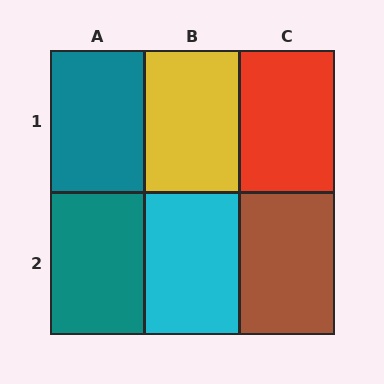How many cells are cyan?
1 cell is cyan.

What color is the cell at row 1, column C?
Red.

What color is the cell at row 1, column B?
Yellow.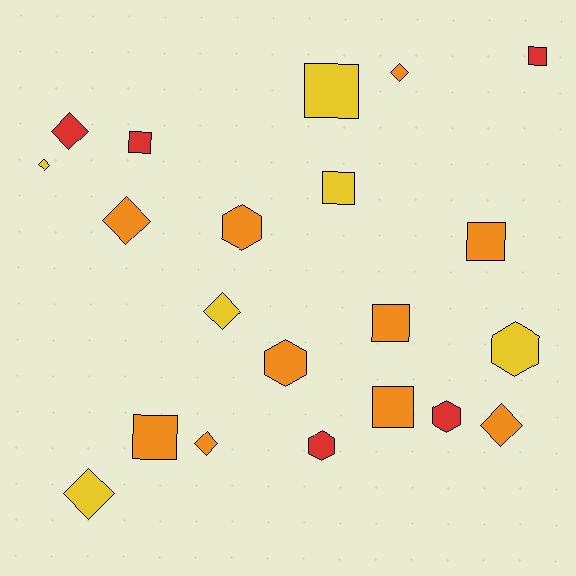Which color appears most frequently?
Orange, with 10 objects.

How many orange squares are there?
There are 4 orange squares.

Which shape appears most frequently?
Square, with 8 objects.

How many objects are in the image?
There are 21 objects.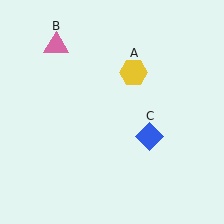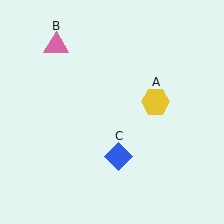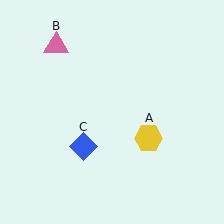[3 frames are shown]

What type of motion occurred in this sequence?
The yellow hexagon (object A), blue diamond (object C) rotated clockwise around the center of the scene.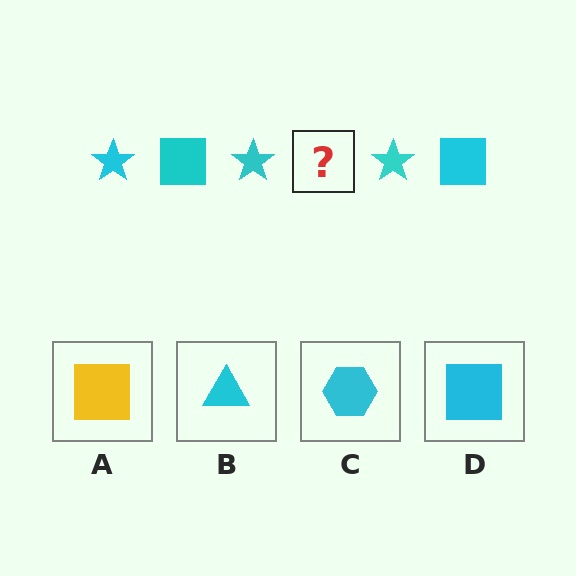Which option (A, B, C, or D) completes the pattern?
D.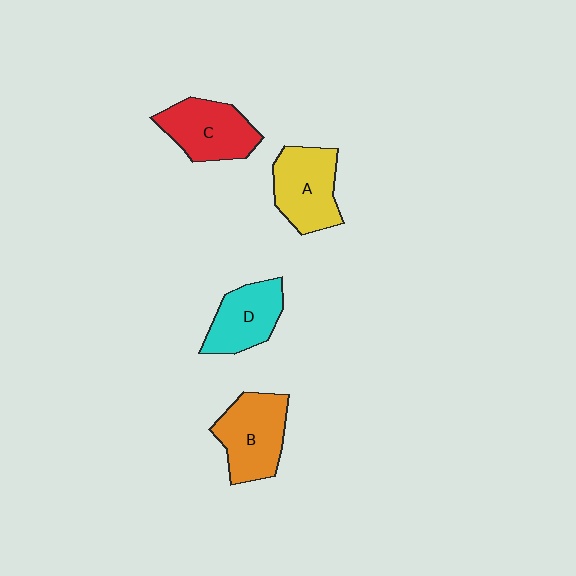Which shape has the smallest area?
Shape D (cyan).